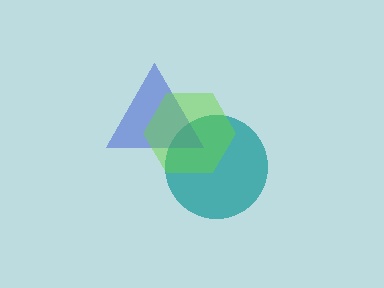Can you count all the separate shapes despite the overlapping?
Yes, there are 3 separate shapes.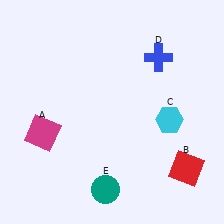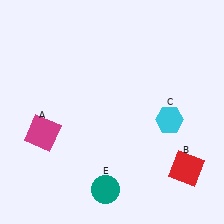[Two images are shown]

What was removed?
The blue cross (D) was removed in Image 2.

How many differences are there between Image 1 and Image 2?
There is 1 difference between the two images.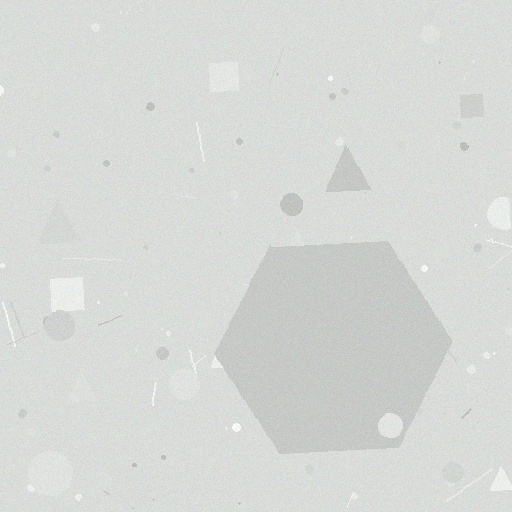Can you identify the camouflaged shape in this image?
The camouflaged shape is a hexagon.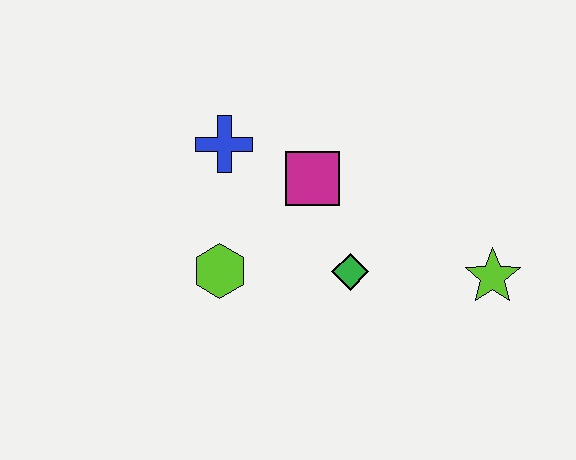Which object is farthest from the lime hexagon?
The lime star is farthest from the lime hexagon.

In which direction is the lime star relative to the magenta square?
The lime star is to the right of the magenta square.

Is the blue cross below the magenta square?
No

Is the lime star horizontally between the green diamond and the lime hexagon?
No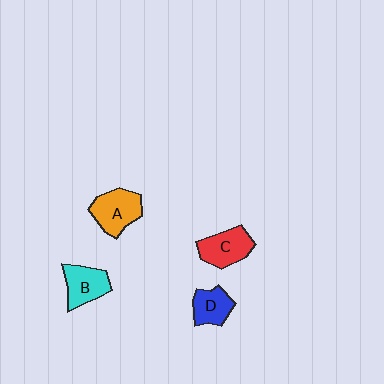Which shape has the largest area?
Shape A (orange).